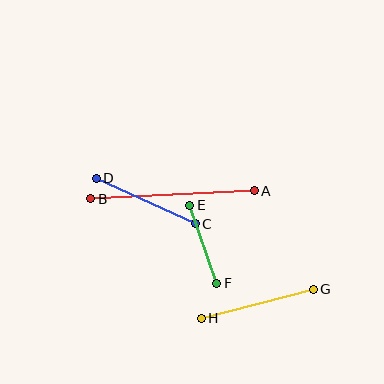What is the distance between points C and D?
The distance is approximately 109 pixels.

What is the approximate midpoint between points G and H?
The midpoint is at approximately (257, 304) pixels.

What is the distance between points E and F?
The distance is approximately 82 pixels.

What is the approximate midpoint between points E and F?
The midpoint is at approximately (203, 244) pixels.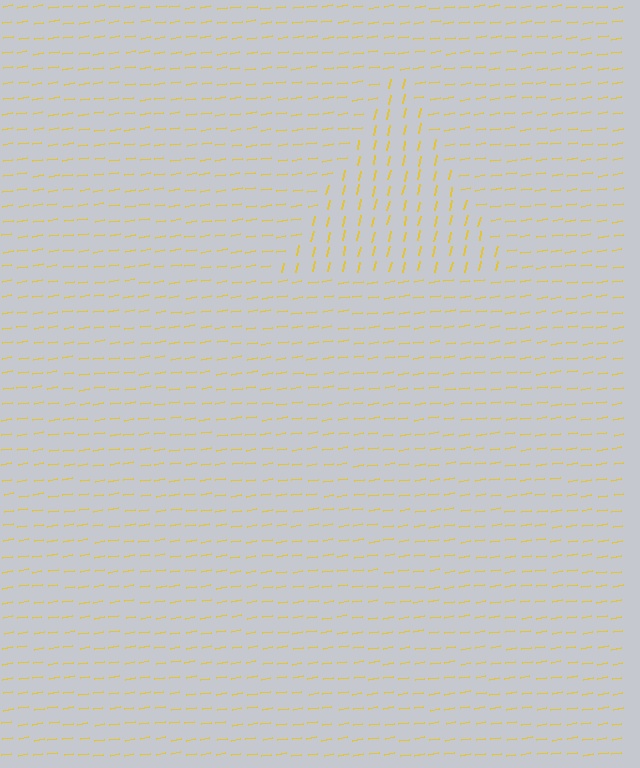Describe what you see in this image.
The image is filled with small yellow line segments. A triangle region in the image has lines oriented differently from the surrounding lines, creating a visible texture boundary.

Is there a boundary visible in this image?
Yes, there is a texture boundary formed by a change in line orientation.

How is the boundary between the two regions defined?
The boundary is defined purely by a change in line orientation (approximately 68 degrees difference). All lines are the same color and thickness.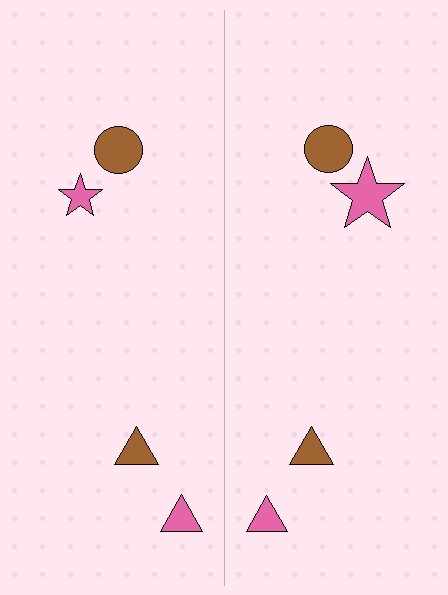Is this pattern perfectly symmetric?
No, the pattern is not perfectly symmetric. The pink star on the right side has a different size than its mirror counterpart.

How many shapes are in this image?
There are 8 shapes in this image.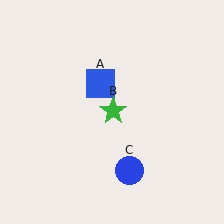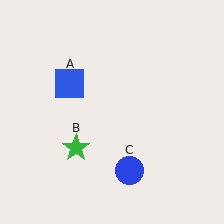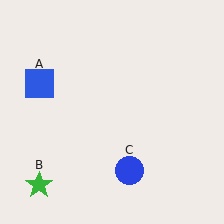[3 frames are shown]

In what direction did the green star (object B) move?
The green star (object B) moved down and to the left.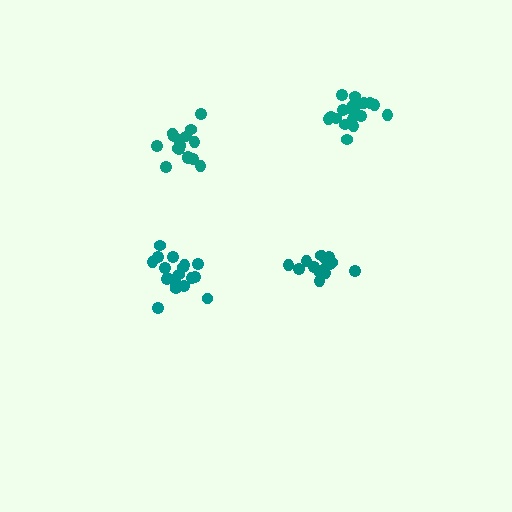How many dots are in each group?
Group 1: 16 dots, Group 2: 18 dots, Group 3: 16 dots, Group 4: 20 dots (70 total).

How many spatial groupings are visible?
There are 4 spatial groupings.